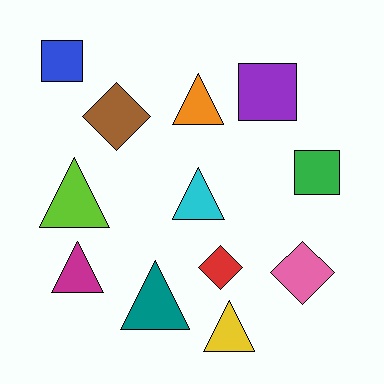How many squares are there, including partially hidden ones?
There are 3 squares.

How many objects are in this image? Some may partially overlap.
There are 12 objects.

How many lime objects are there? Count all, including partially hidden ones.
There is 1 lime object.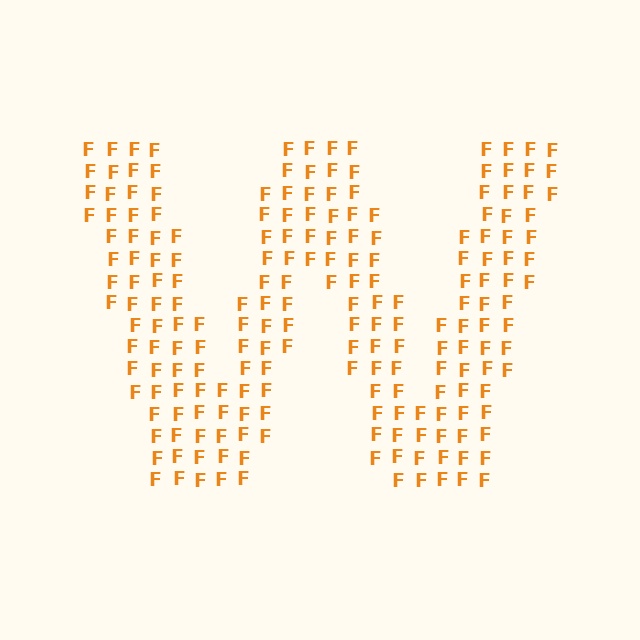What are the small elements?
The small elements are letter F's.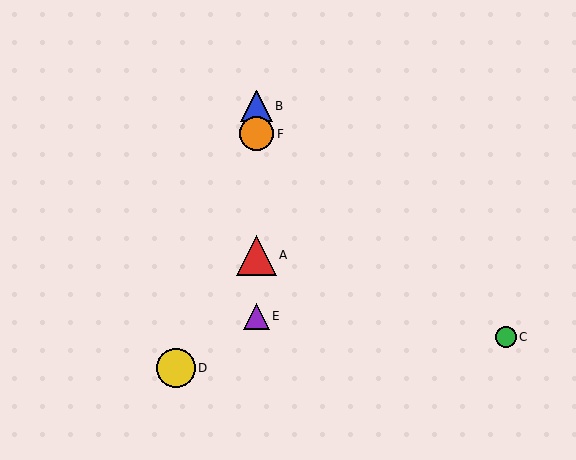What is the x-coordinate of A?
Object A is at x≈256.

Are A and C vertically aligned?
No, A is at x≈256 and C is at x≈506.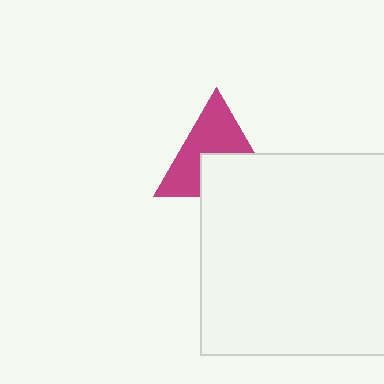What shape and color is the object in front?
The object in front is a white square.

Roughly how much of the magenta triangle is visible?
About half of it is visible (roughly 58%).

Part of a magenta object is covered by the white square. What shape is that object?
It is a triangle.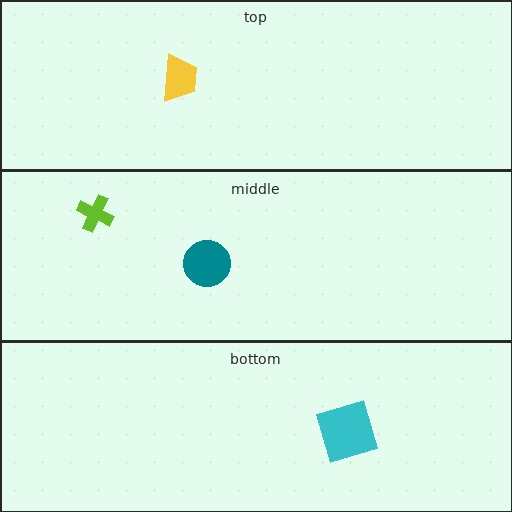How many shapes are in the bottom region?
1.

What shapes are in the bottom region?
The cyan square.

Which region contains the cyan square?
The bottom region.